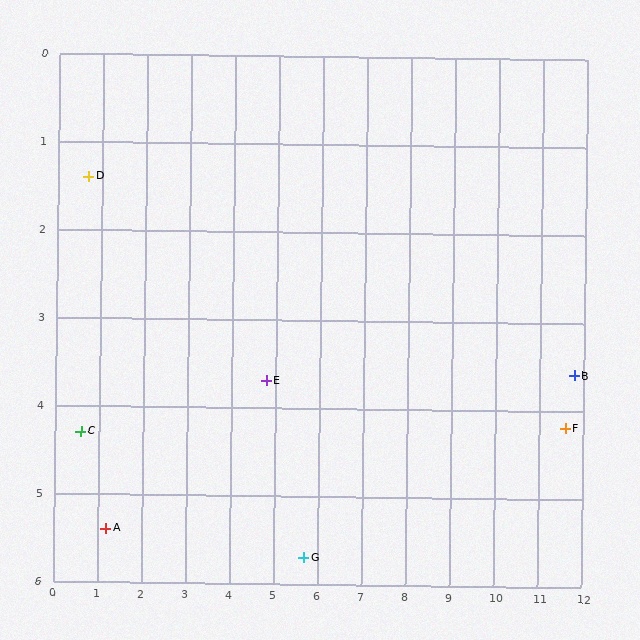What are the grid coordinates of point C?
Point C is at approximately (0.6, 4.3).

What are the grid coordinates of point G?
Point G is at approximately (5.7, 5.7).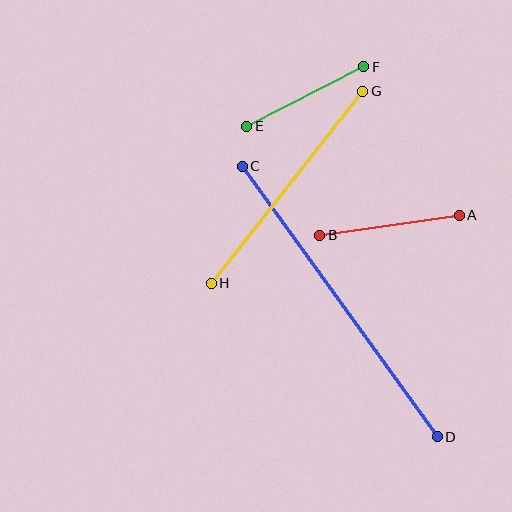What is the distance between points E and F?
The distance is approximately 132 pixels.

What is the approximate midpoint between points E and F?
The midpoint is at approximately (305, 97) pixels.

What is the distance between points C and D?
The distance is approximately 333 pixels.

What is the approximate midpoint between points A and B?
The midpoint is at approximately (389, 225) pixels.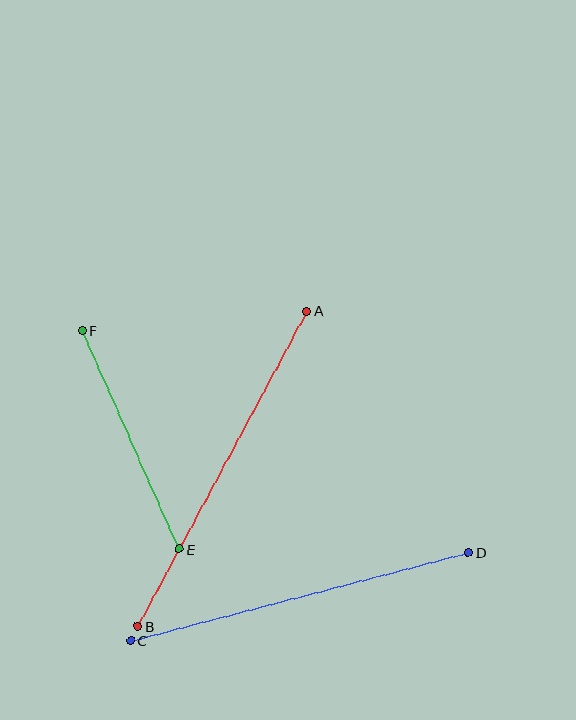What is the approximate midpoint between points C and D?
The midpoint is at approximately (299, 596) pixels.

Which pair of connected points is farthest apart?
Points A and B are farthest apart.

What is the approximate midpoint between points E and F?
The midpoint is at approximately (131, 440) pixels.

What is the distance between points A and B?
The distance is approximately 358 pixels.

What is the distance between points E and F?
The distance is approximately 239 pixels.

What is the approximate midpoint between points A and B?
The midpoint is at approximately (222, 469) pixels.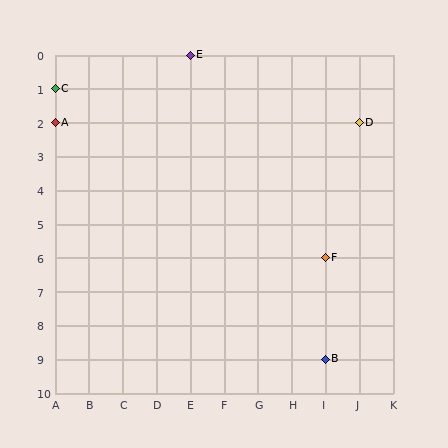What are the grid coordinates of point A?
Point A is at grid coordinates (A, 2).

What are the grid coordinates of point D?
Point D is at grid coordinates (J, 2).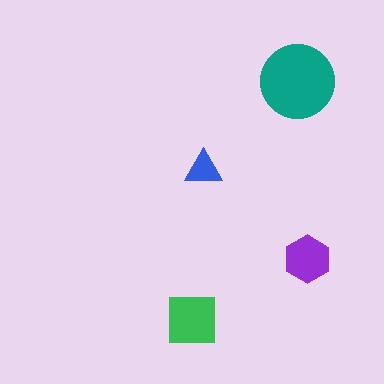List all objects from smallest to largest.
The blue triangle, the purple hexagon, the green square, the teal circle.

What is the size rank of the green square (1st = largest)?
2nd.